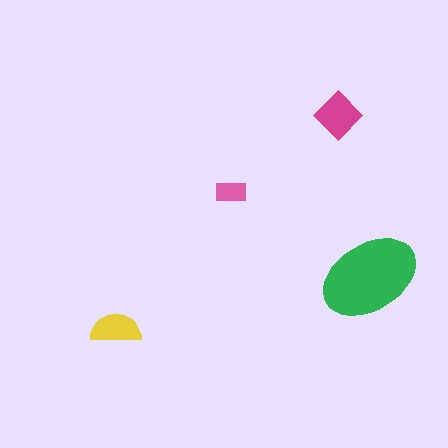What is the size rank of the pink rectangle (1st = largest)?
4th.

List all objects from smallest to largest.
The pink rectangle, the yellow semicircle, the magenta diamond, the green ellipse.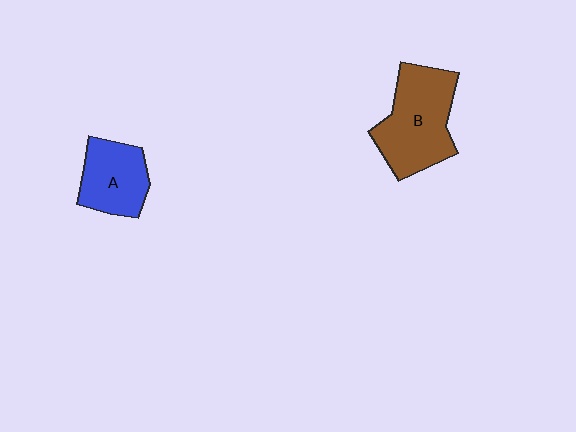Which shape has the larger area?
Shape B (brown).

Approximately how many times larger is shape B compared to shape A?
Approximately 1.5 times.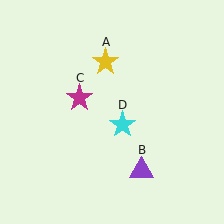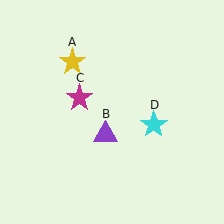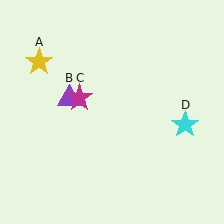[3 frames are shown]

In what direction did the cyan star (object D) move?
The cyan star (object D) moved right.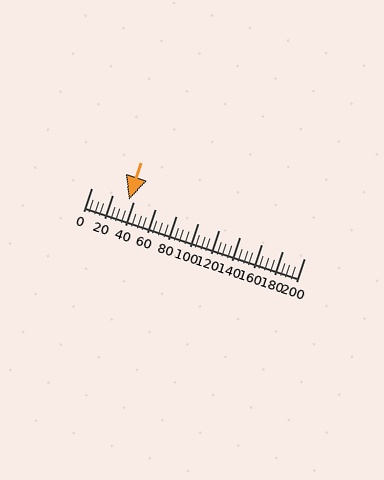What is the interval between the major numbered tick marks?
The major tick marks are spaced 20 units apart.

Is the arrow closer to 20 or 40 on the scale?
The arrow is closer to 40.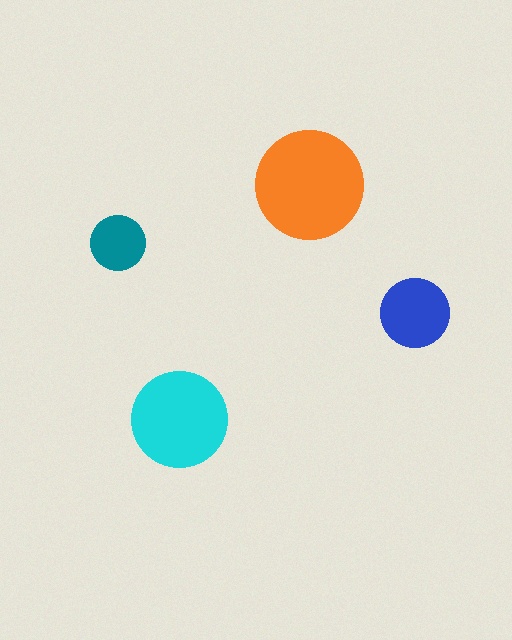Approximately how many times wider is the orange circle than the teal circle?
About 2 times wider.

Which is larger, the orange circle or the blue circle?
The orange one.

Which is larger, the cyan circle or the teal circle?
The cyan one.